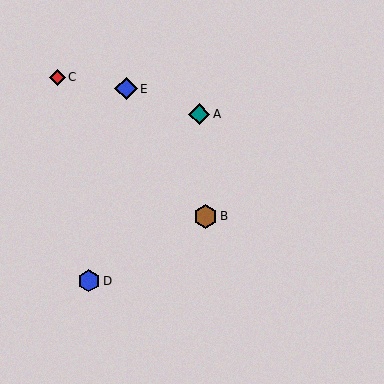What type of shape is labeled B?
Shape B is a brown hexagon.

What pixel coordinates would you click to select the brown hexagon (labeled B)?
Click at (205, 216) to select the brown hexagon B.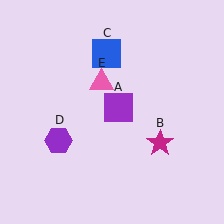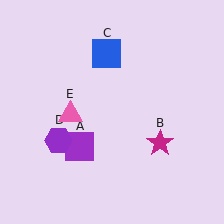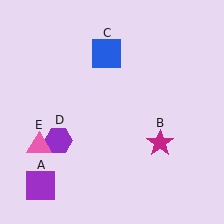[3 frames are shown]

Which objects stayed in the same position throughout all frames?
Magenta star (object B) and blue square (object C) and purple hexagon (object D) remained stationary.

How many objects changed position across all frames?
2 objects changed position: purple square (object A), pink triangle (object E).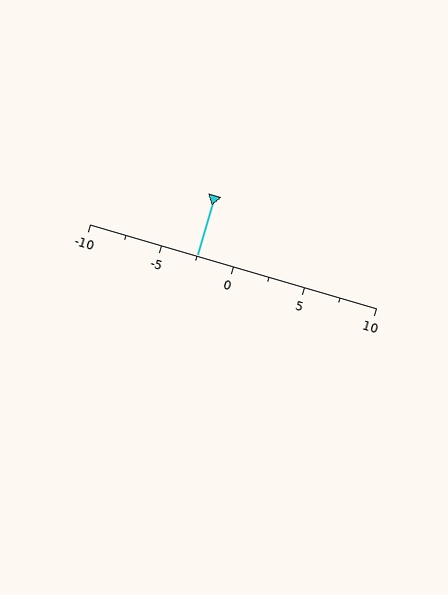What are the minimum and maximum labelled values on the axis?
The axis runs from -10 to 10.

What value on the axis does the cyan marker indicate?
The marker indicates approximately -2.5.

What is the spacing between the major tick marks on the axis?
The major ticks are spaced 5 apart.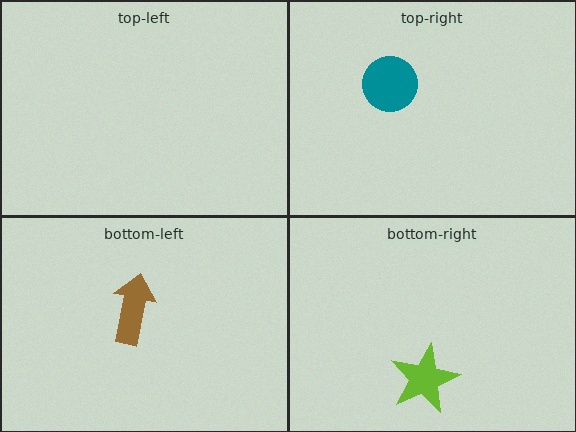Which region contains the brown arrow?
The bottom-left region.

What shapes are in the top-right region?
The teal circle.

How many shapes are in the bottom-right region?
1.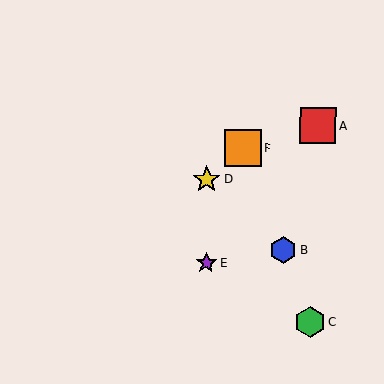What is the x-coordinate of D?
Object D is at x≈207.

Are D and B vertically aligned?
No, D is at x≈207 and B is at x≈283.